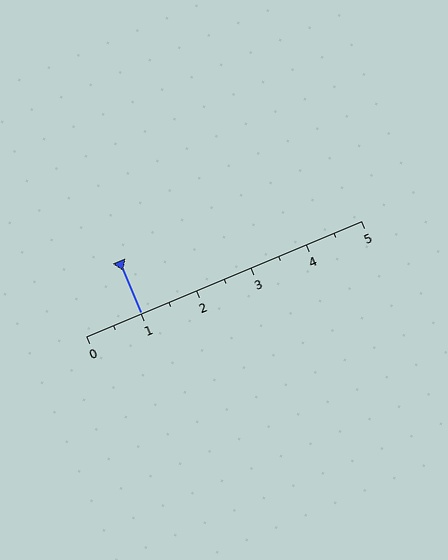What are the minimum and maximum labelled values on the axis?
The axis runs from 0 to 5.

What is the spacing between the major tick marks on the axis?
The major ticks are spaced 1 apart.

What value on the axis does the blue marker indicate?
The marker indicates approximately 1.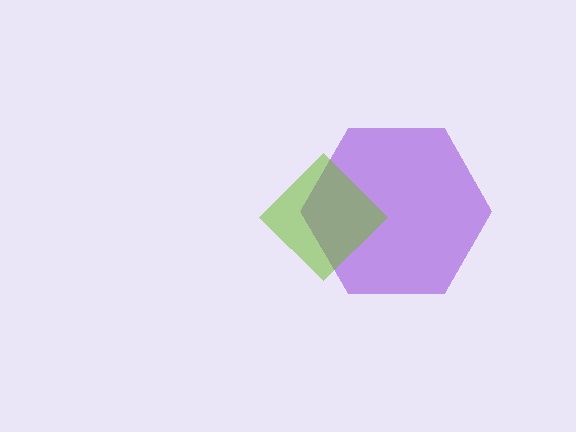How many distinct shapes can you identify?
There are 2 distinct shapes: a purple hexagon, a lime diamond.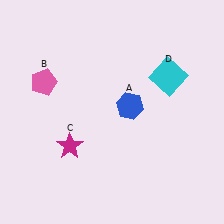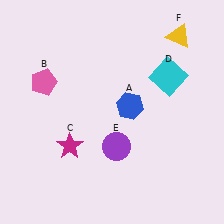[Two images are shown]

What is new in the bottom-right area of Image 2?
A purple circle (E) was added in the bottom-right area of Image 2.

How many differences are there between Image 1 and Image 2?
There are 2 differences between the two images.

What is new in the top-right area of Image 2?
A yellow triangle (F) was added in the top-right area of Image 2.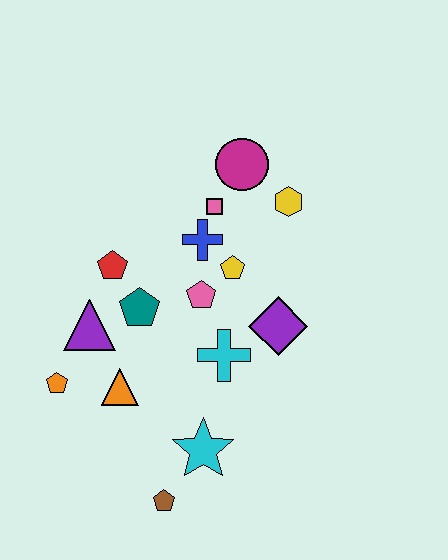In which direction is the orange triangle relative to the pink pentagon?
The orange triangle is below the pink pentagon.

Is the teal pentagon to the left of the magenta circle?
Yes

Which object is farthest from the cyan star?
The magenta circle is farthest from the cyan star.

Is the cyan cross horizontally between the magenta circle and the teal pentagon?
Yes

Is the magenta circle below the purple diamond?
No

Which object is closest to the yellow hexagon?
The magenta circle is closest to the yellow hexagon.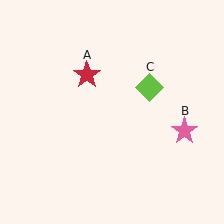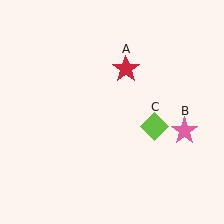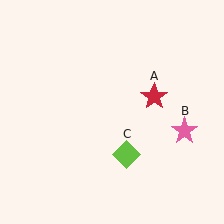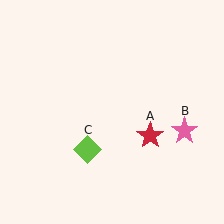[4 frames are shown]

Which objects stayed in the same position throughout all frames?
Pink star (object B) remained stationary.